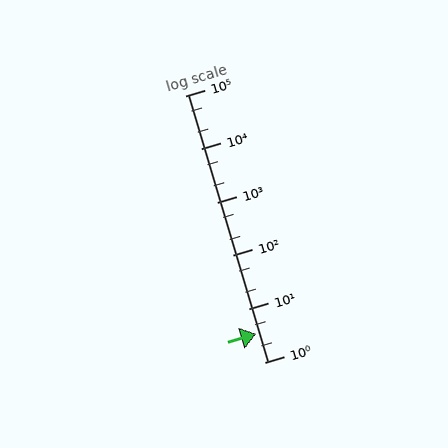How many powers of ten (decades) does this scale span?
The scale spans 5 decades, from 1 to 100000.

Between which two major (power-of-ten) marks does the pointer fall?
The pointer is between 1 and 10.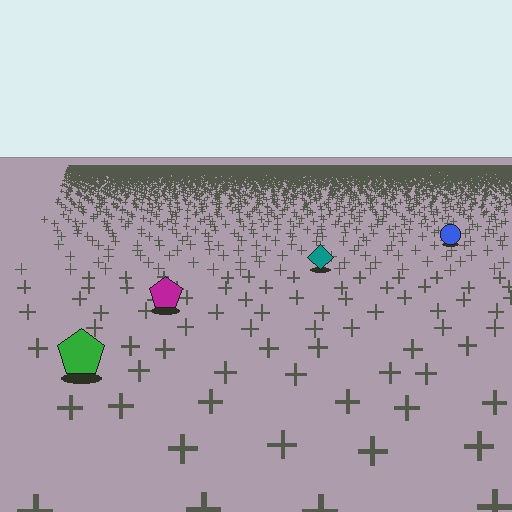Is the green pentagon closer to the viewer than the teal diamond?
Yes. The green pentagon is closer — you can tell from the texture gradient: the ground texture is coarser near it.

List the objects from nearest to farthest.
From nearest to farthest: the green pentagon, the magenta pentagon, the teal diamond, the blue circle.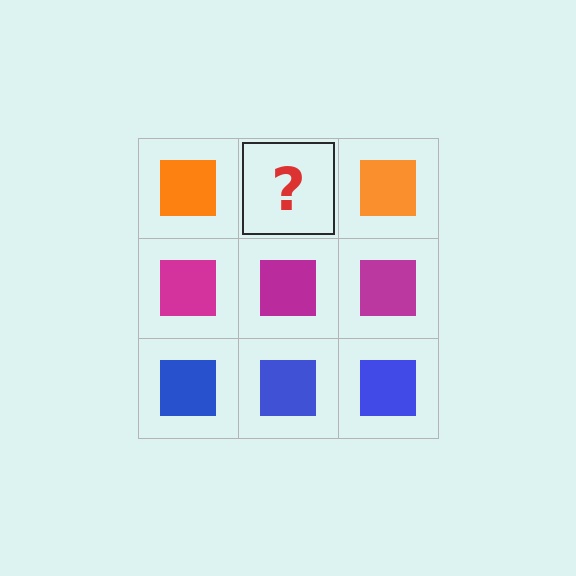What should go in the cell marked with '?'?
The missing cell should contain an orange square.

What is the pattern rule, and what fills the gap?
The rule is that each row has a consistent color. The gap should be filled with an orange square.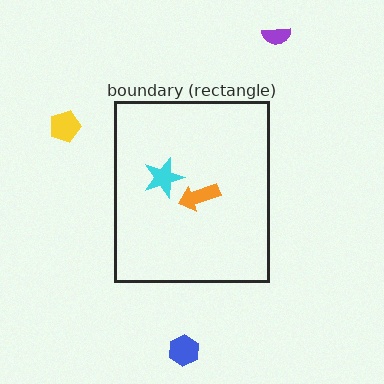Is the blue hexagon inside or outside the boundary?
Outside.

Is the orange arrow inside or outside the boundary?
Inside.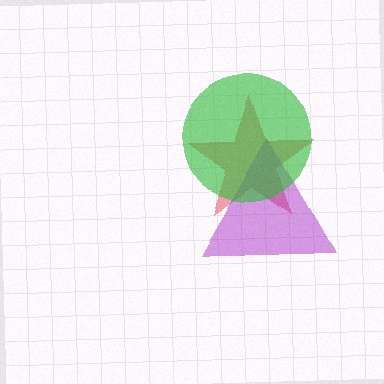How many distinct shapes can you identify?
There are 3 distinct shapes: a red star, a purple triangle, a green circle.